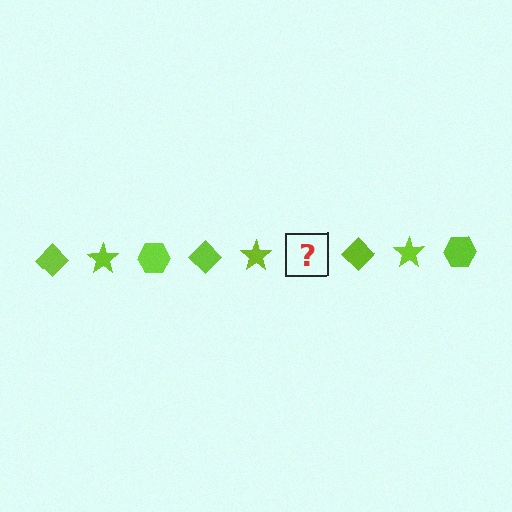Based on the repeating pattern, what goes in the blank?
The blank should be a lime hexagon.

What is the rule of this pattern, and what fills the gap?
The rule is that the pattern cycles through diamond, star, hexagon shapes in lime. The gap should be filled with a lime hexagon.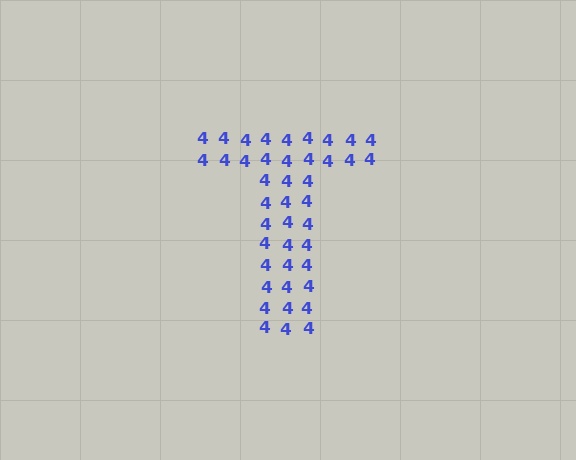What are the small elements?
The small elements are digit 4's.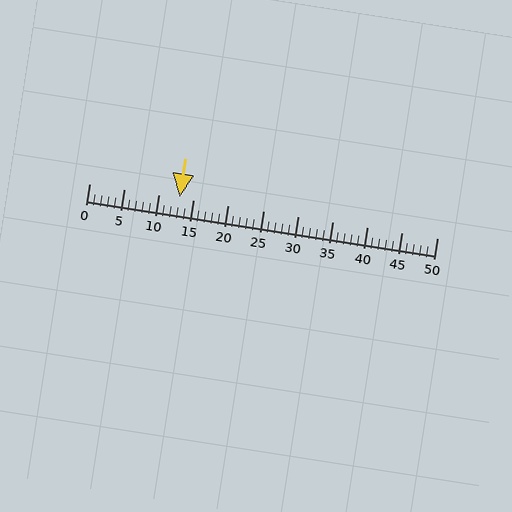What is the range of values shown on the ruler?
The ruler shows values from 0 to 50.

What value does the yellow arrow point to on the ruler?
The yellow arrow points to approximately 13.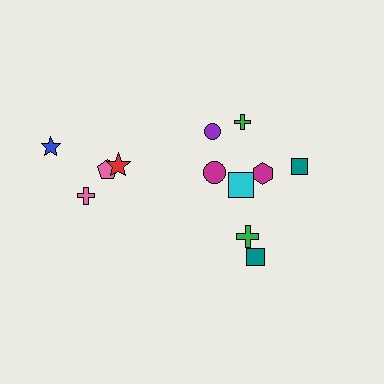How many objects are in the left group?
There are 5 objects.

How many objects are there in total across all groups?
There are 12 objects.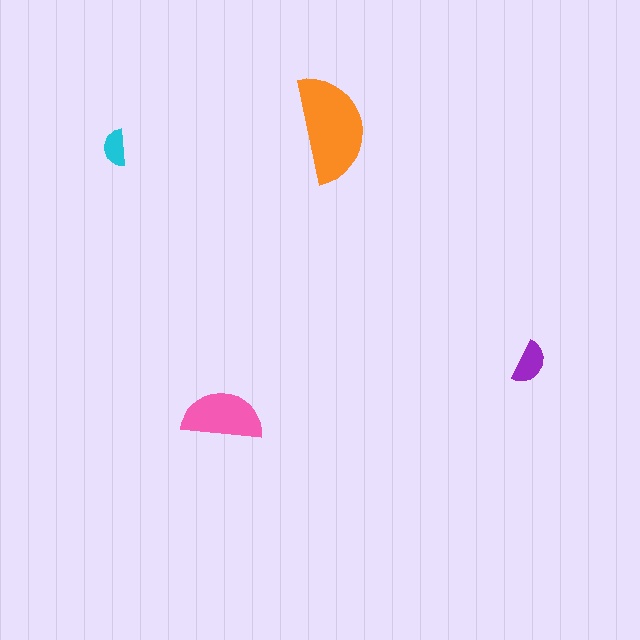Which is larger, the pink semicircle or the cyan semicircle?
The pink one.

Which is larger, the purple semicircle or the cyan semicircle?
The purple one.